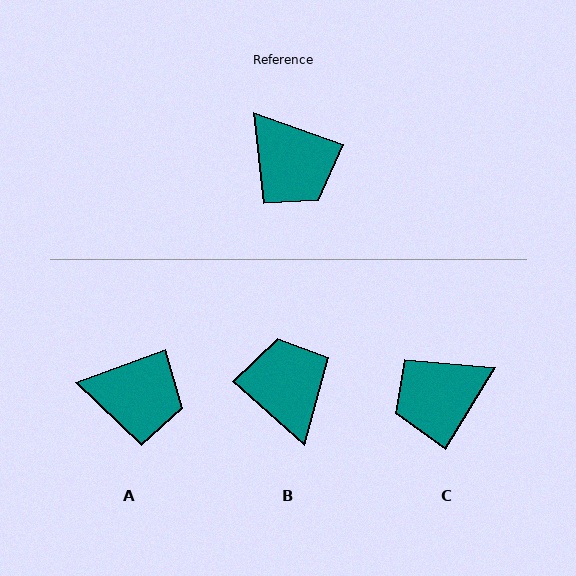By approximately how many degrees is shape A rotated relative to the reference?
Approximately 40 degrees counter-clockwise.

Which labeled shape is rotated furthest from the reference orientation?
B, about 158 degrees away.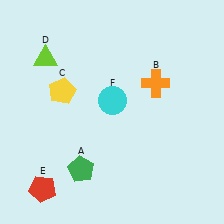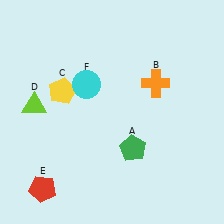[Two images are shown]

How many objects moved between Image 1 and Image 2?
3 objects moved between the two images.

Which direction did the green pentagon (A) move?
The green pentagon (A) moved right.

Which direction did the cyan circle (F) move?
The cyan circle (F) moved left.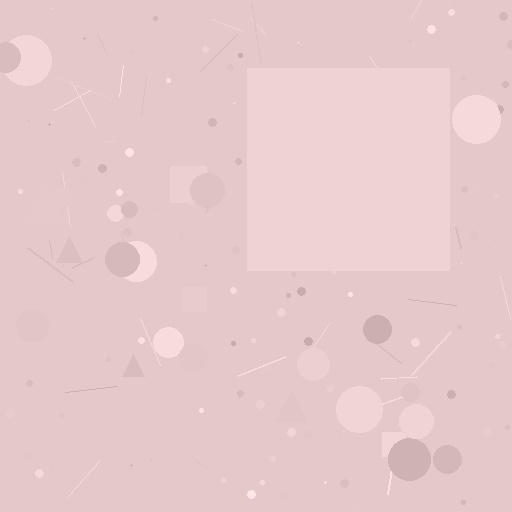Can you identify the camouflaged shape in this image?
The camouflaged shape is a square.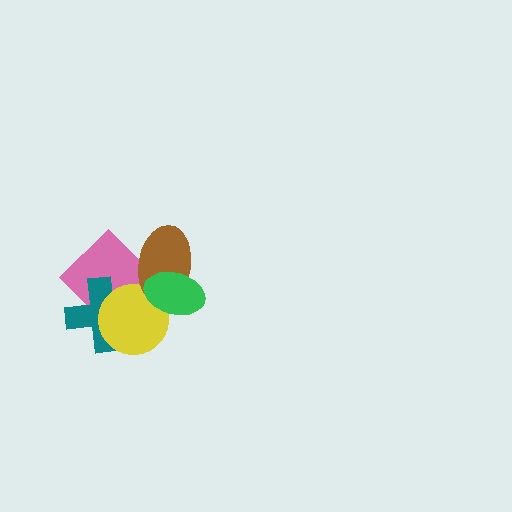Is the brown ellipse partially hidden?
Yes, it is partially covered by another shape.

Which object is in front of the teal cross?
The yellow circle is in front of the teal cross.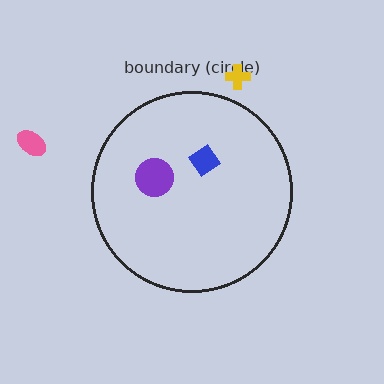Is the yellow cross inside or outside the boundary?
Outside.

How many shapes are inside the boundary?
2 inside, 2 outside.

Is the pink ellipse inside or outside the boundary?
Outside.